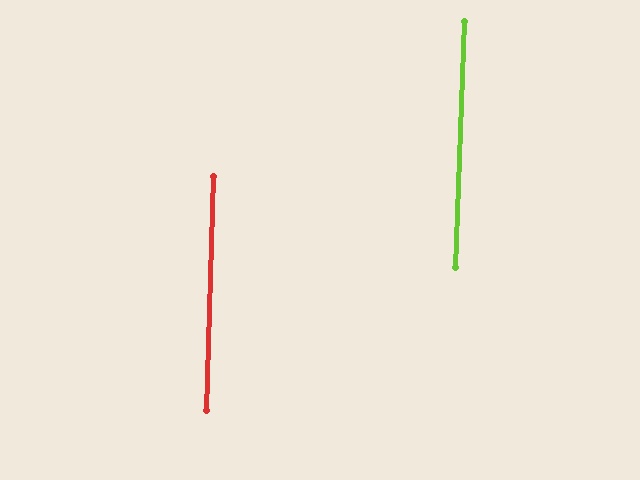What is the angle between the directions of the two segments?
Approximately 0 degrees.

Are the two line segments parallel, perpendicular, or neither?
Parallel — their directions differ by only 0.3°.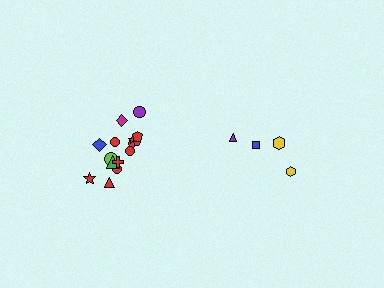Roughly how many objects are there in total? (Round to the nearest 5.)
Roughly 20 objects in total.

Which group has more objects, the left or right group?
The left group.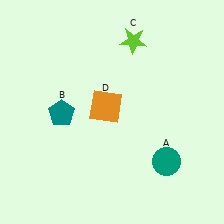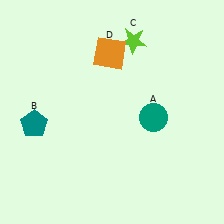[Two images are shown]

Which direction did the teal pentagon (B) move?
The teal pentagon (B) moved left.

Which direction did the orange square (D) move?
The orange square (D) moved up.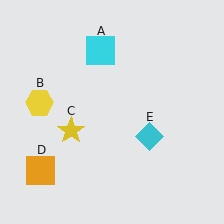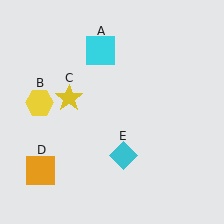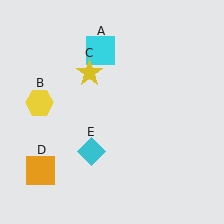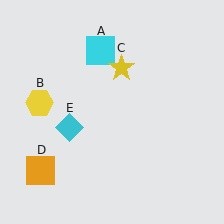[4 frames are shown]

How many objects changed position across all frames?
2 objects changed position: yellow star (object C), cyan diamond (object E).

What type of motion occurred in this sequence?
The yellow star (object C), cyan diamond (object E) rotated clockwise around the center of the scene.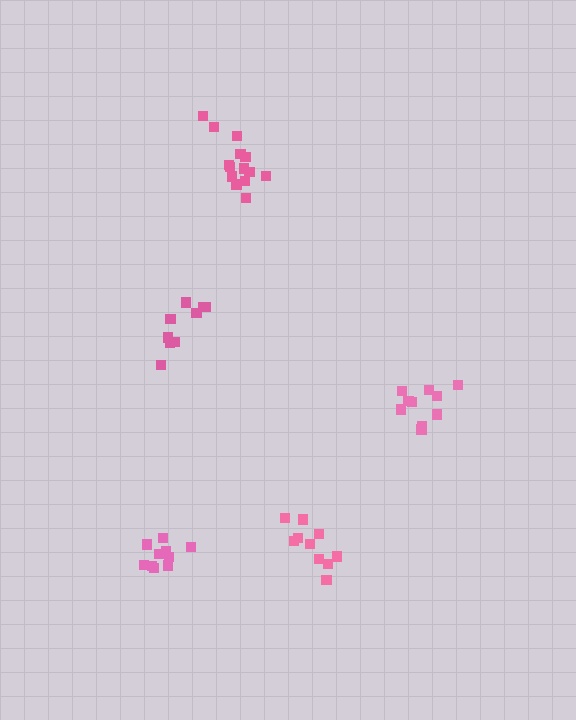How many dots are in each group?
Group 1: 10 dots, Group 2: 14 dots, Group 3: 9 dots, Group 4: 10 dots, Group 5: 10 dots (53 total).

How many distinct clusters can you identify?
There are 5 distinct clusters.